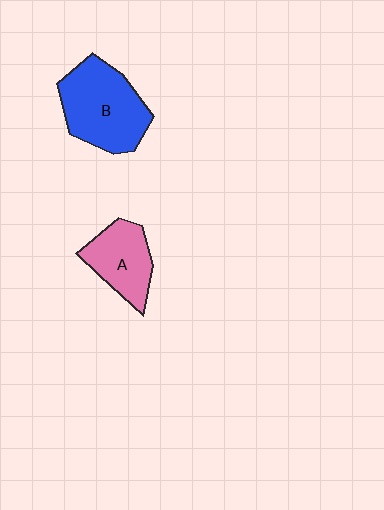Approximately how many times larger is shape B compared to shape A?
Approximately 1.5 times.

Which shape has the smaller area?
Shape A (pink).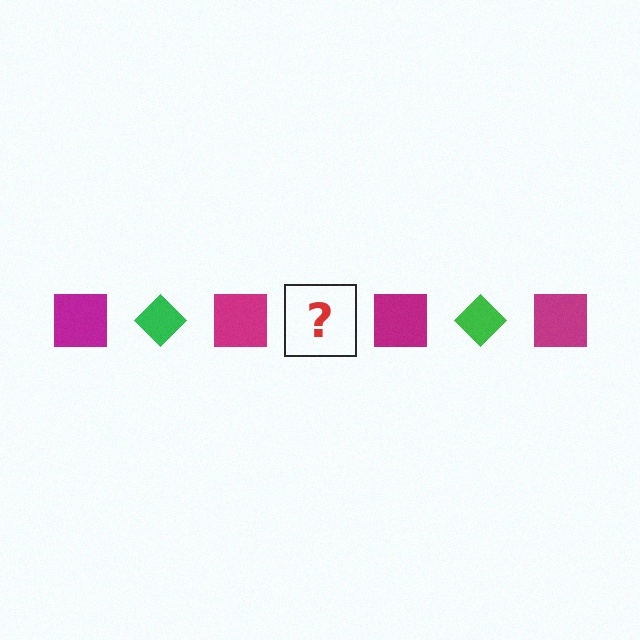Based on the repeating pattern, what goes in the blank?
The blank should be a green diamond.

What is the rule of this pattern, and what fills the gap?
The rule is that the pattern alternates between magenta square and green diamond. The gap should be filled with a green diamond.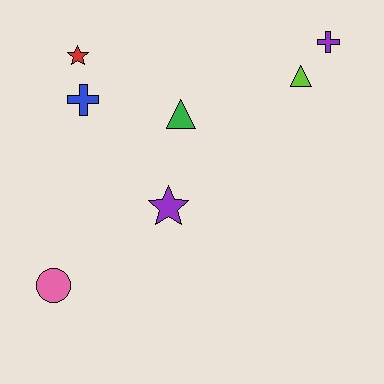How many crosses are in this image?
There are 2 crosses.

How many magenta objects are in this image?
There are no magenta objects.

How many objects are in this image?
There are 7 objects.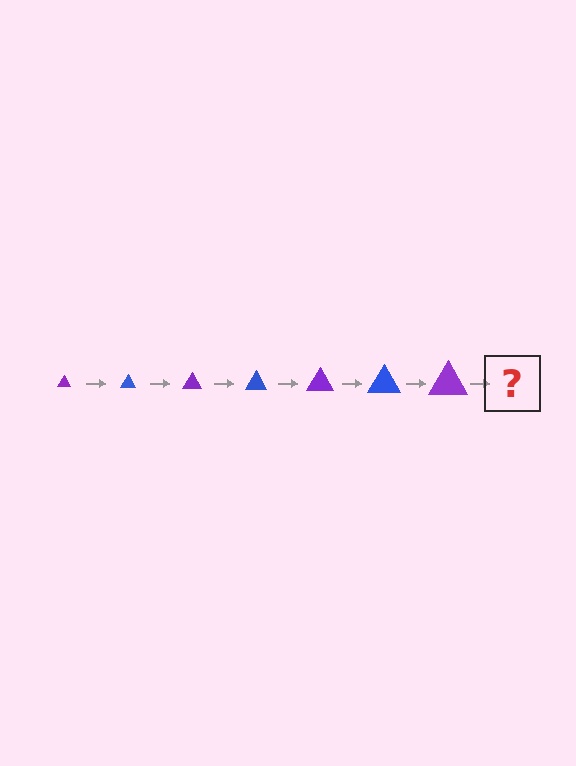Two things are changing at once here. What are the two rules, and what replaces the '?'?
The two rules are that the triangle grows larger each step and the color cycles through purple and blue. The '?' should be a blue triangle, larger than the previous one.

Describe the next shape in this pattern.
It should be a blue triangle, larger than the previous one.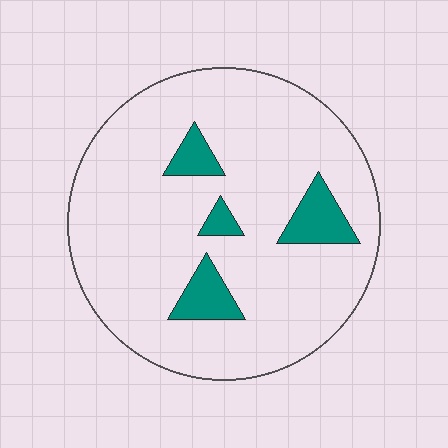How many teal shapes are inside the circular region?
4.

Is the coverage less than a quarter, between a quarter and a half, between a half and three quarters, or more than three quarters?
Less than a quarter.